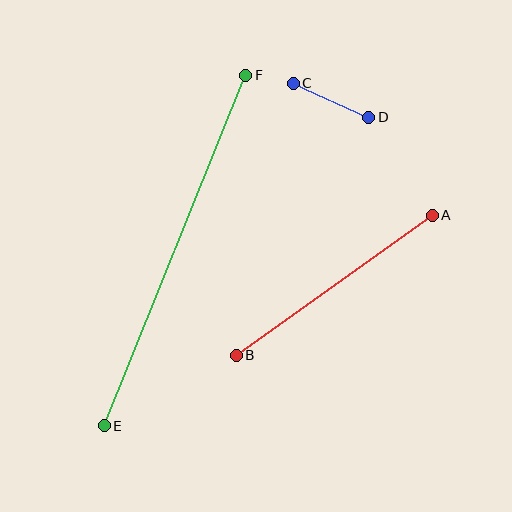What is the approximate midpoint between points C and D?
The midpoint is at approximately (331, 100) pixels.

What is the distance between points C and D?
The distance is approximately 83 pixels.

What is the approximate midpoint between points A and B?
The midpoint is at approximately (334, 285) pixels.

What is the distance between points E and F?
The distance is approximately 378 pixels.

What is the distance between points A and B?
The distance is approximately 241 pixels.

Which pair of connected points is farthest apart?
Points E and F are farthest apart.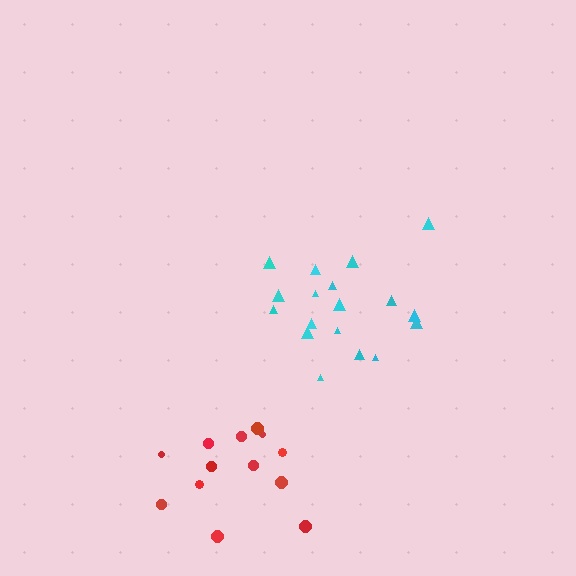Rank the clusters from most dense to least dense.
cyan, red.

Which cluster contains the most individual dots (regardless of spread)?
Cyan (18).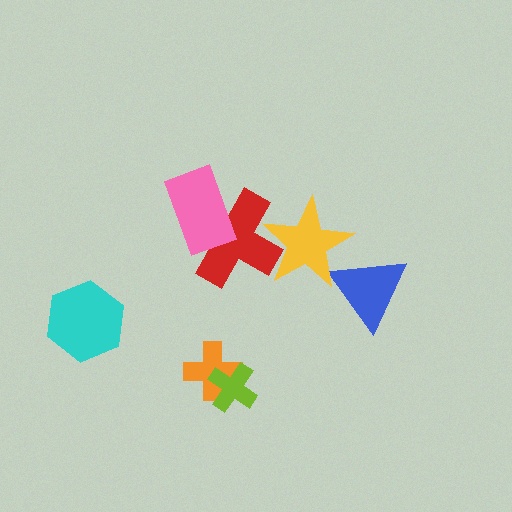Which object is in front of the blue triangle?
The yellow star is in front of the blue triangle.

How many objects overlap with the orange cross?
1 object overlaps with the orange cross.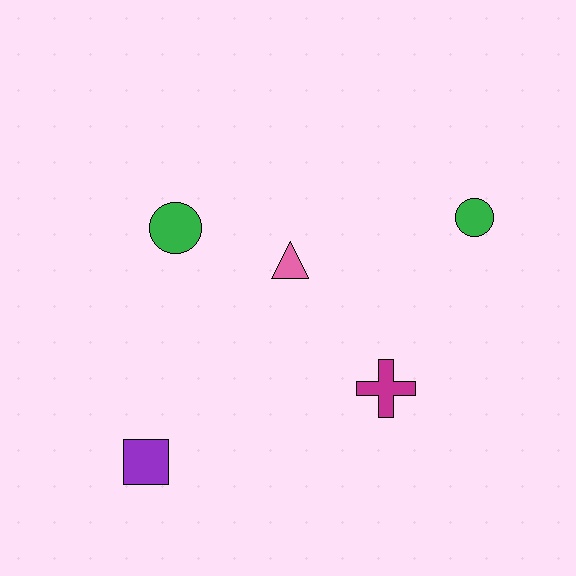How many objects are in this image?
There are 5 objects.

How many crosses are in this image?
There is 1 cross.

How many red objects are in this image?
There are no red objects.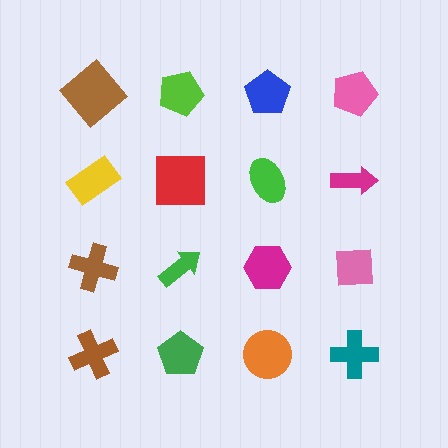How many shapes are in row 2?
4 shapes.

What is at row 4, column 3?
An orange circle.